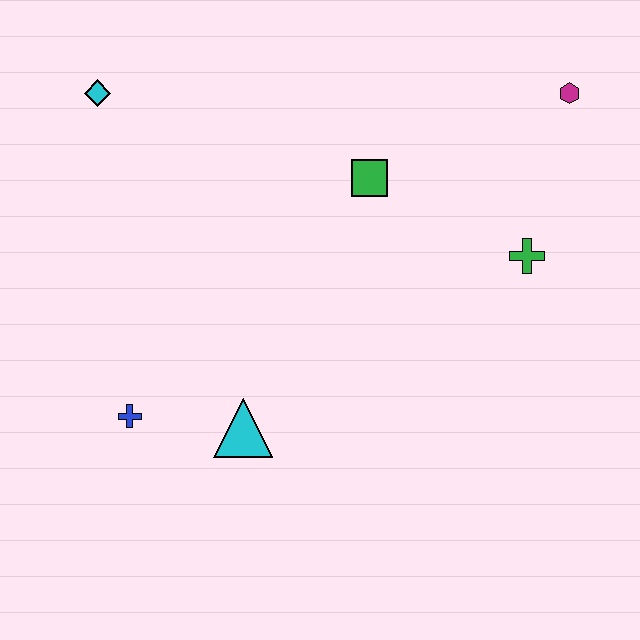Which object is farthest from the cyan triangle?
The magenta hexagon is farthest from the cyan triangle.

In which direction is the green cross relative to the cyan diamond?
The green cross is to the right of the cyan diamond.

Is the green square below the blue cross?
No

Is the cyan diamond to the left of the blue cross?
Yes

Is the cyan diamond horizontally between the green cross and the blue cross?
No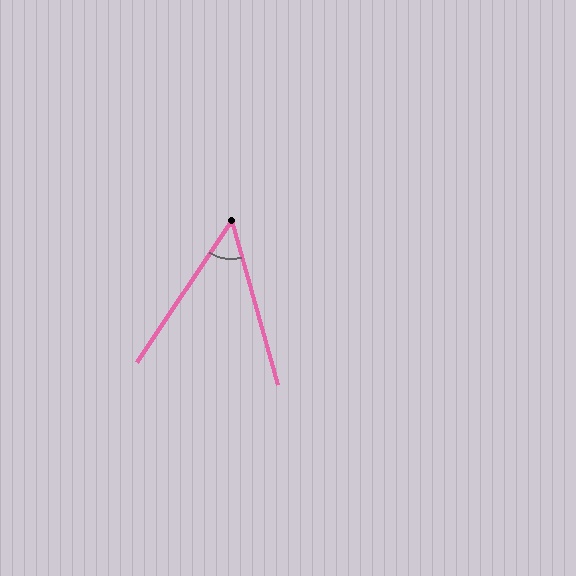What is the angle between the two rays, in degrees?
Approximately 49 degrees.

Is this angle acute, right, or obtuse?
It is acute.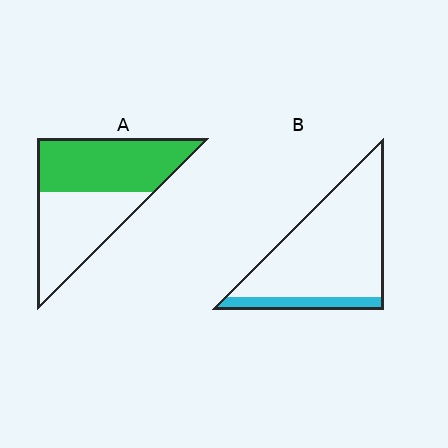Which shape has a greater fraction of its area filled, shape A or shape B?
Shape A.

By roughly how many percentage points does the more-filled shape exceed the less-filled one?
By roughly 40 percentage points (A over B).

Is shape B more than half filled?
No.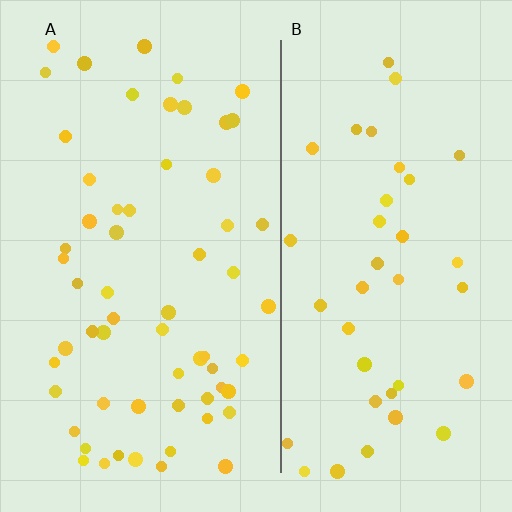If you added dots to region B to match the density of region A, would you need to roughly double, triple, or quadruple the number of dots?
Approximately double.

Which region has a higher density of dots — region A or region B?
A (the left).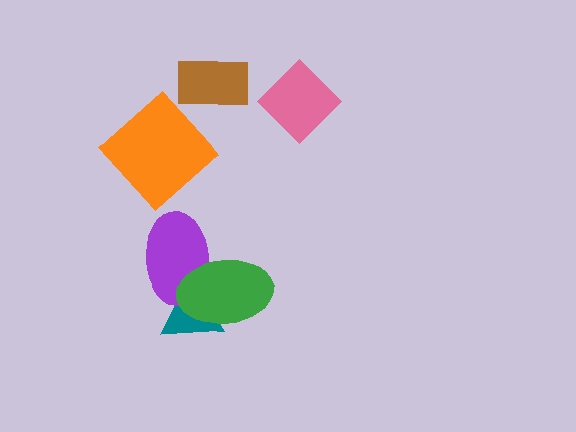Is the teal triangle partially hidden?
Yes, it is partially covered by another shape.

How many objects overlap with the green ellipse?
2 objects overlap with the green ellipse.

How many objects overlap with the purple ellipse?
2 objects overlap with the purple ellipse.